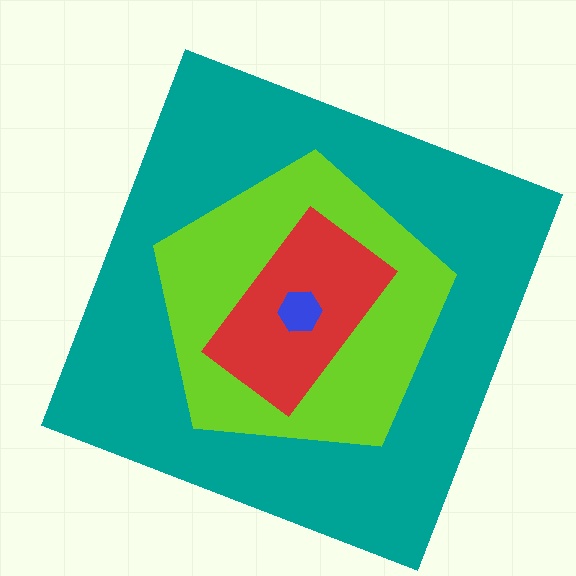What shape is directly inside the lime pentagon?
The red rectangle.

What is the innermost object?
The blue hexagon.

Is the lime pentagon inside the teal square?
Yes.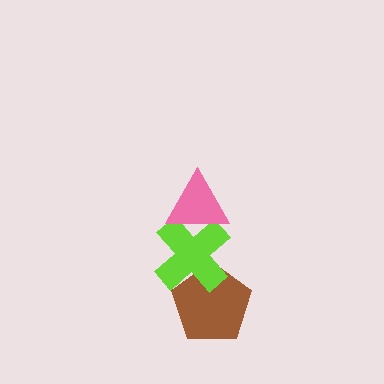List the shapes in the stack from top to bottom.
From top to bottom: the pink triangle, the lime cross, the brown pentagon.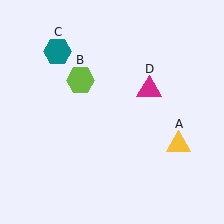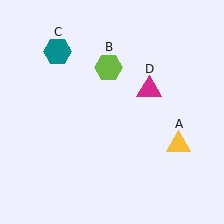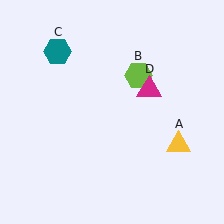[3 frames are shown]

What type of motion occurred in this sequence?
The lime hexagon (object B) rotated clockwise around the center of the scene.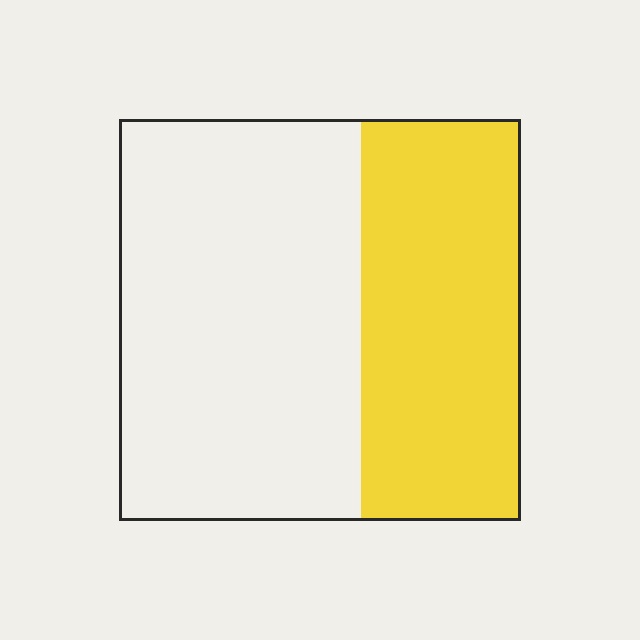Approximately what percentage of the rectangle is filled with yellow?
Approximately 40%.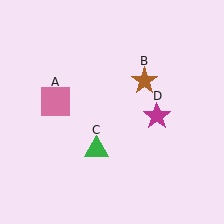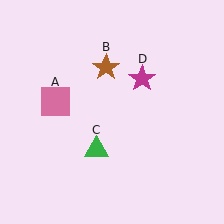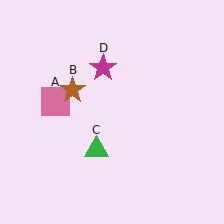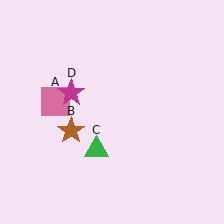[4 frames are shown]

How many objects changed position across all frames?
2 objects changed position: brown star (object B), magenta star (object D).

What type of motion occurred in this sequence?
The brown star (object B), magenta star (object D) rotated counterclockwise around the center of the scene.